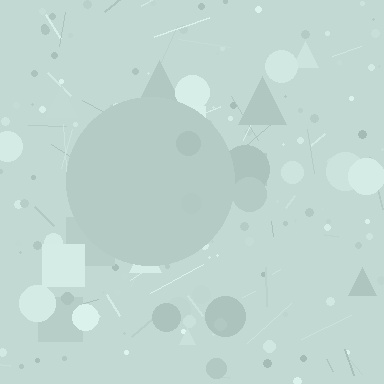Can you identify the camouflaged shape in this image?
The camouflaged shape is a circle.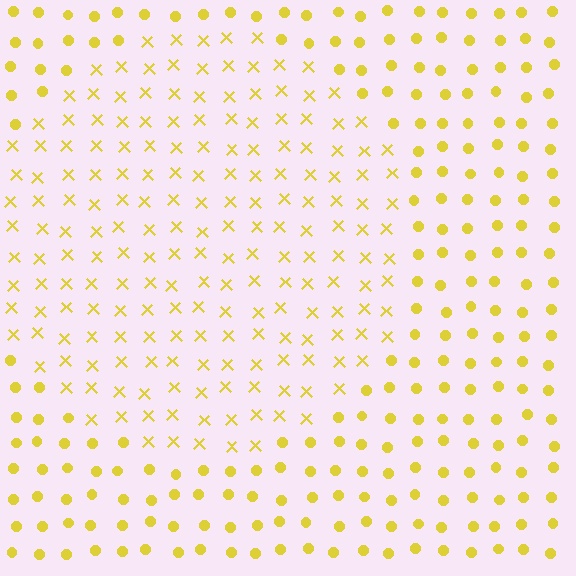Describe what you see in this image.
The image is filled with small yellow elements arranged in a uniform grid. A circle-shaped region contains X marks, while the surrounding area contains circles. The boundary is defined purely by the change in element shape.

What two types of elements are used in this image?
The image uses X marks inside the circle region and circles outside it.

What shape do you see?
I see a circle.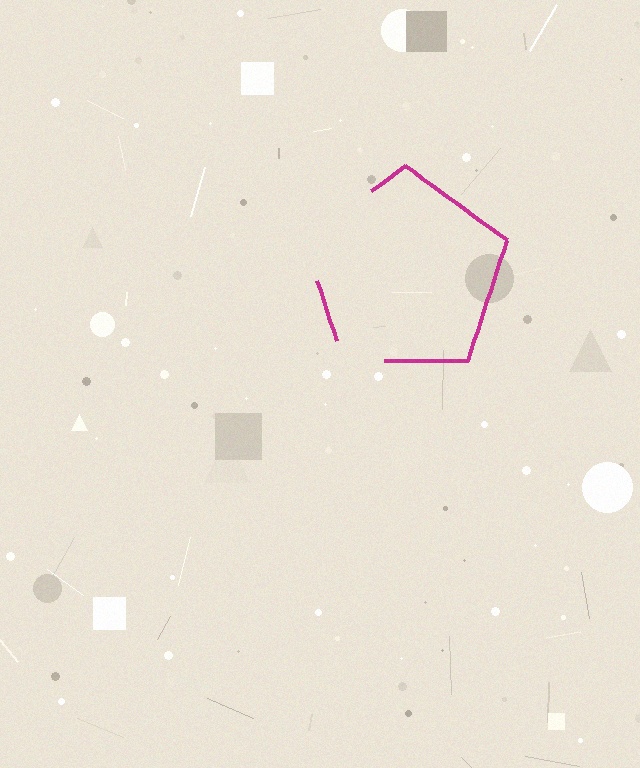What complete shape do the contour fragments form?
The contour fragments form a pentagon.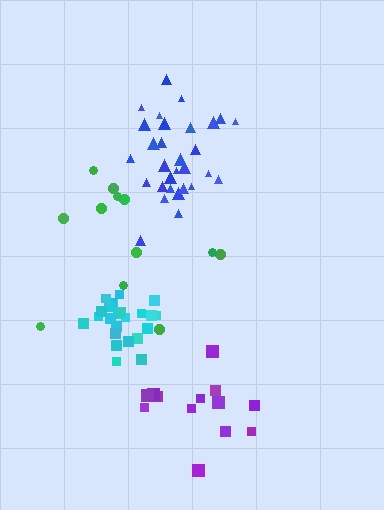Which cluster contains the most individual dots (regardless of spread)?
Blue (31).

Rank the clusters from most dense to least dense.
cyan, blue, purple, green.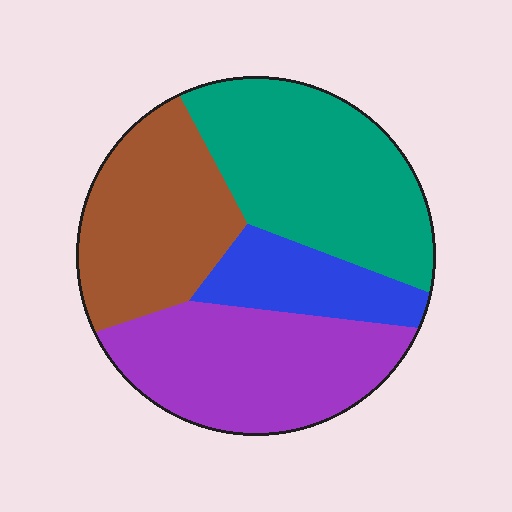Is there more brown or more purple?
Purple.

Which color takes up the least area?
Blue, at roughly 15%.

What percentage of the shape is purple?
Purple takes up about one third (1/3) of the shape.